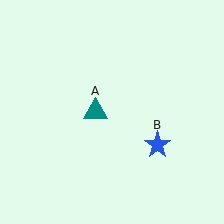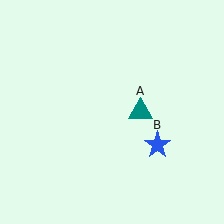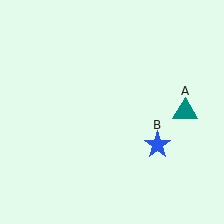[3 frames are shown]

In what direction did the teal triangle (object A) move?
The teal triangle (object A) moved right.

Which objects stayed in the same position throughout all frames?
Blue star (object B) remained stationary.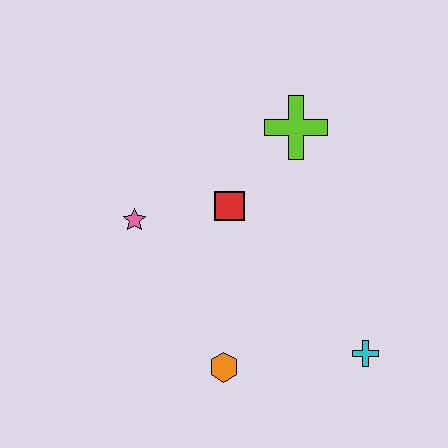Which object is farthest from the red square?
The cyan cross is farthest from the red square.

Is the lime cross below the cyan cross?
No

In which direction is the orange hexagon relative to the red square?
The orange hexagon is below the red square.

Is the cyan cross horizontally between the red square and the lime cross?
No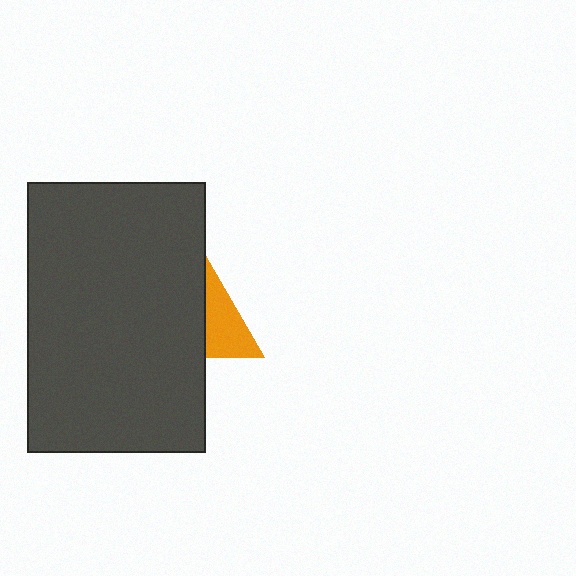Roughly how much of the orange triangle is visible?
A small part of it is visible (roughly 40%).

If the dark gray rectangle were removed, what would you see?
You would see the complete orange triangle.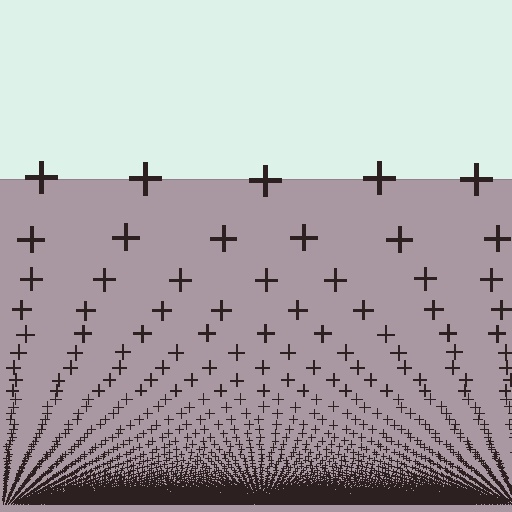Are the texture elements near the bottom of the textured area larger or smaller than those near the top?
Smaller. The gradient is inverted — elements near the bottom are smaller and denser.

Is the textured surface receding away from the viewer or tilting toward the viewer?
The surface appears to tilt toward the viewer. Texture elements get larger and sparser toward the top.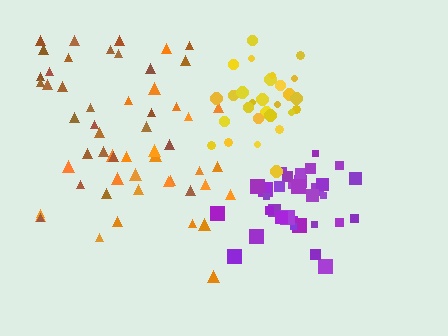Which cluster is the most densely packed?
Purple.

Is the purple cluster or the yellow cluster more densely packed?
Purple.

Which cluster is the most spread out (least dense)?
Orange.